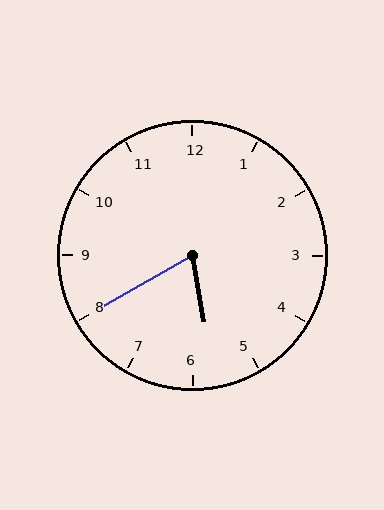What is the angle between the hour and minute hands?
Approximately 70 degrees.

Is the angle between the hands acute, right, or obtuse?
It is acute.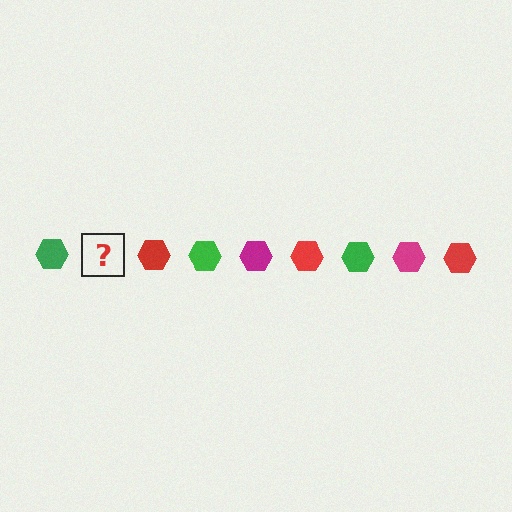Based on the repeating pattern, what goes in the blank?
The blank should be a magenta hexagon.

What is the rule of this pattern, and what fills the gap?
The rule is that the pattern cycles through green, magenta, red hexagons. The gap should be filled with a magenta hexagon.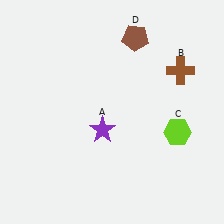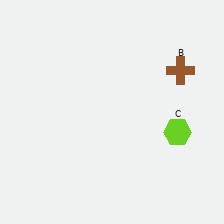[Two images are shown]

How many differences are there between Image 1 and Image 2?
There are 2 differences between the two images.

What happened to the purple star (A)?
The purple star (A) was removed in Image 2. It was in the bottom-left area of Image 1.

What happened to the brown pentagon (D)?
The brown pentagon (D) was removed in Image 2. It was in the top-right area of Image 1.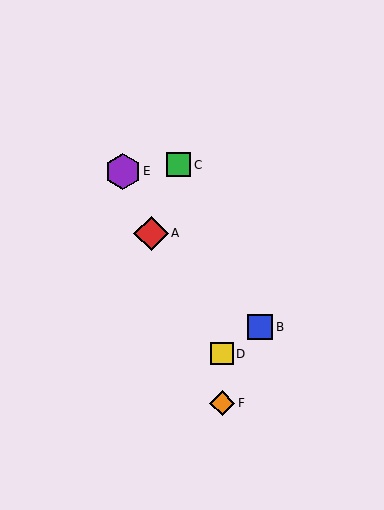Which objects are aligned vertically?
Objects D, F are aligned vertically.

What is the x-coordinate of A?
Object A is at x≈151.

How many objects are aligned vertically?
2 objects (D, F) are aligned vertically.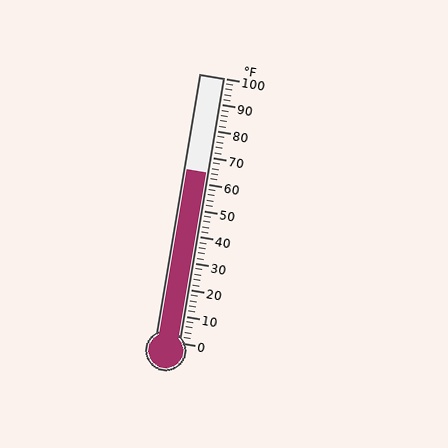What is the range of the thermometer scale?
The thermometer scale ranges from 0°F to 100°F.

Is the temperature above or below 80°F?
The temperature is below 80°F.